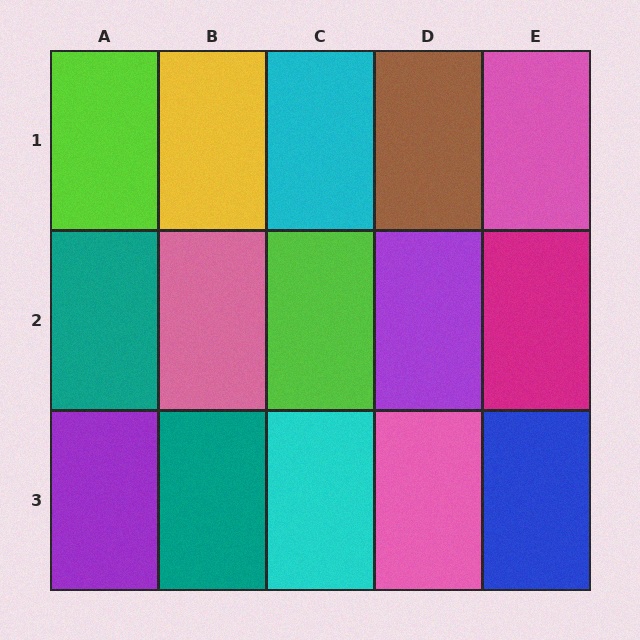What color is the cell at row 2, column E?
Magenta.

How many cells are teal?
2 cells are teal.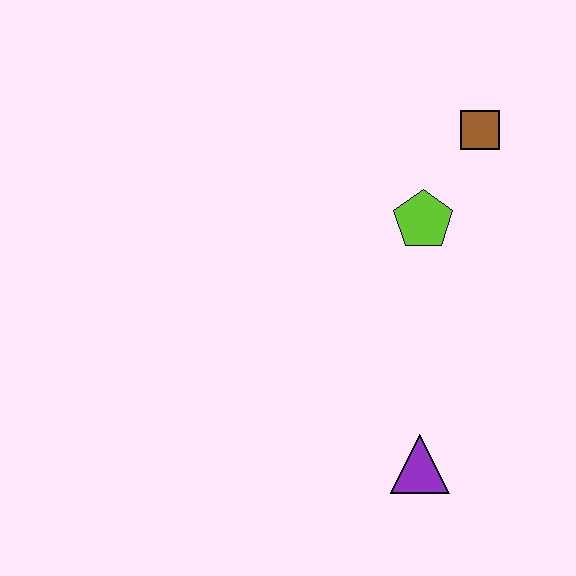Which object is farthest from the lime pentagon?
The purple triangle is farthest from the lime pentagon.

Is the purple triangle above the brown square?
No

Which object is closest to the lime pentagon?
The brown square is closest to the lime pentagon.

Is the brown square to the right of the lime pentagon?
Yes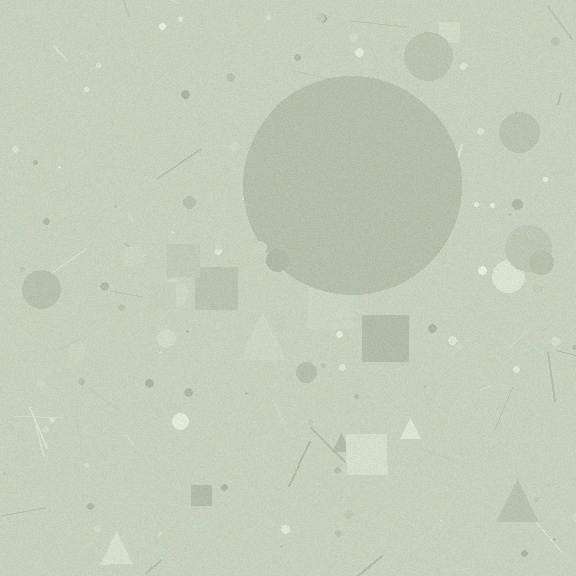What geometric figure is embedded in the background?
A circle is embedded in the background.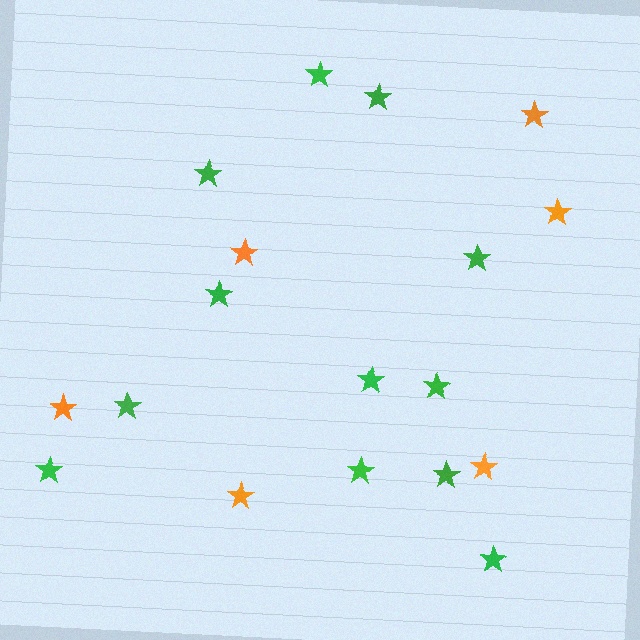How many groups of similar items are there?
There are 2 groups: one group of orange stars (6) and one group of green stars (12).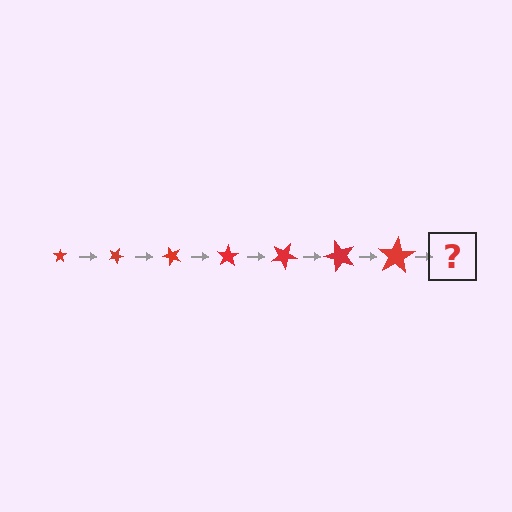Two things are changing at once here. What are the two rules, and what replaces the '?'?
The two rules are that the star grows larger each step and it rotates 25 degrees each step. The '?' should be a star, larger than the previous one and rotated 175 degrees from the start.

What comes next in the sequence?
The next element should be a star, larger than the previous one and rotated 175 degrees from the start.